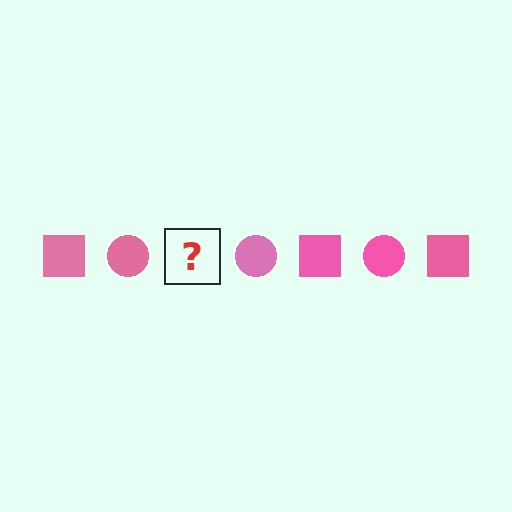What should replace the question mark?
The question mark should be replaced with a pink square.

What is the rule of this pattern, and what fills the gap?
The rule is that the pattern cycles through square, circle shapes in pink. The gap should be filled with a pink square.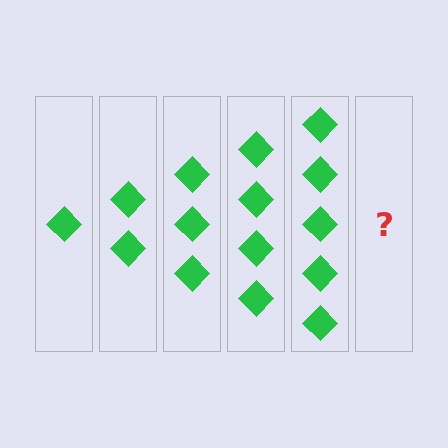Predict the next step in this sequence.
The next step is 6 diamonds.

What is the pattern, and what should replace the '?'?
The pattern is that each step adds one more diamond. The '?' should be 6 diamonds.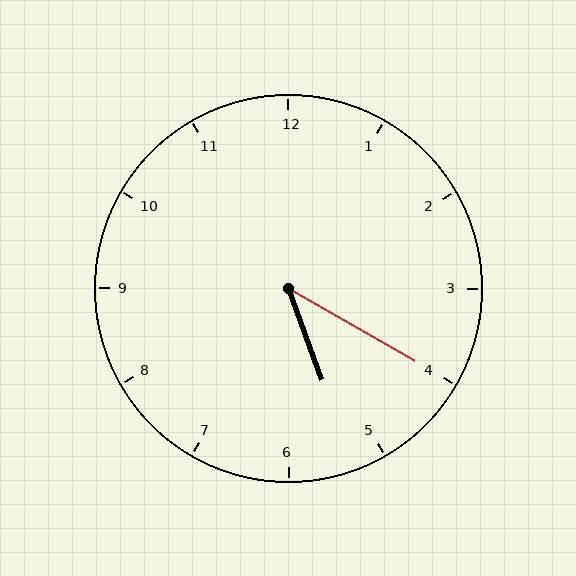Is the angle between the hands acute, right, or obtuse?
It is acute.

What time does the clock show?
5:20.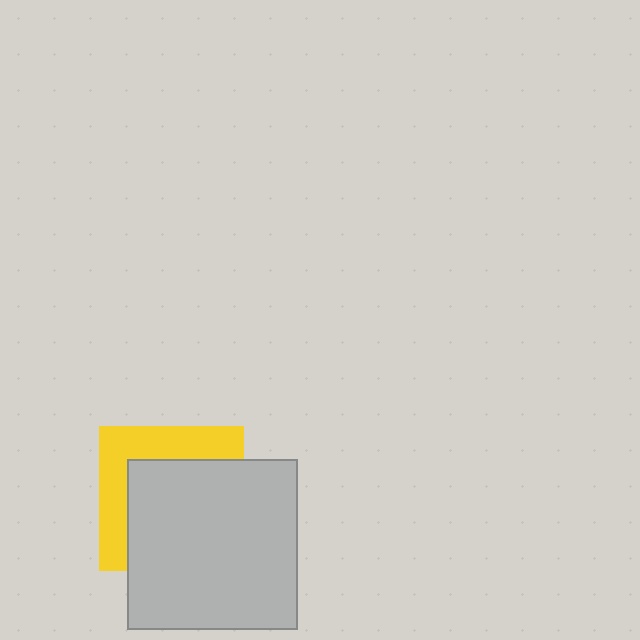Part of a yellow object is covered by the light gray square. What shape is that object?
It is a square.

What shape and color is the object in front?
The object in front is a light gray square.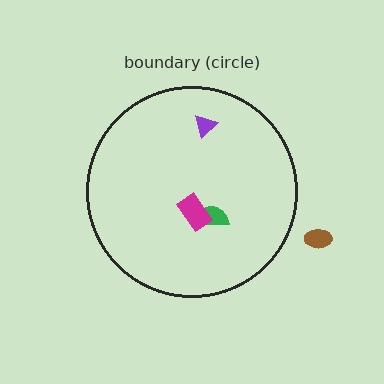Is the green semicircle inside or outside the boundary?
Inside.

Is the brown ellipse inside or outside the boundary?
Outside.